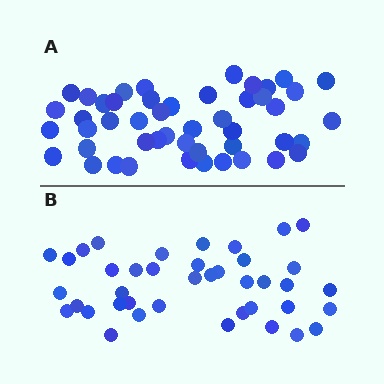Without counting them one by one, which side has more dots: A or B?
Region A (the top region) has more dots.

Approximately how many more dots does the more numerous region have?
Region A has roughly 8 or so more dots than region B.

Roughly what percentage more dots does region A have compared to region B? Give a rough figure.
About 20% more.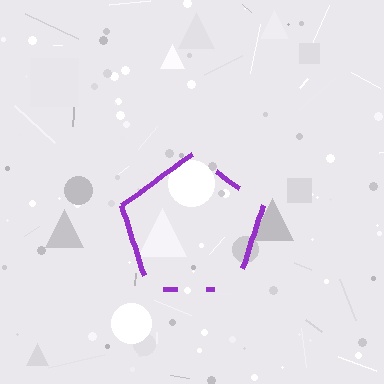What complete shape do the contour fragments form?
The contour fragments form a pentagon.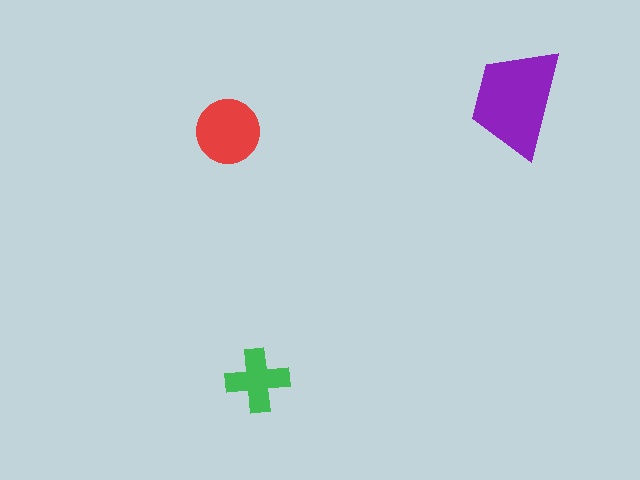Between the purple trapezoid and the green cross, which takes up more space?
The purple trapezoid.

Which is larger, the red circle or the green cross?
The red circle.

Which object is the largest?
The purple trapezoid.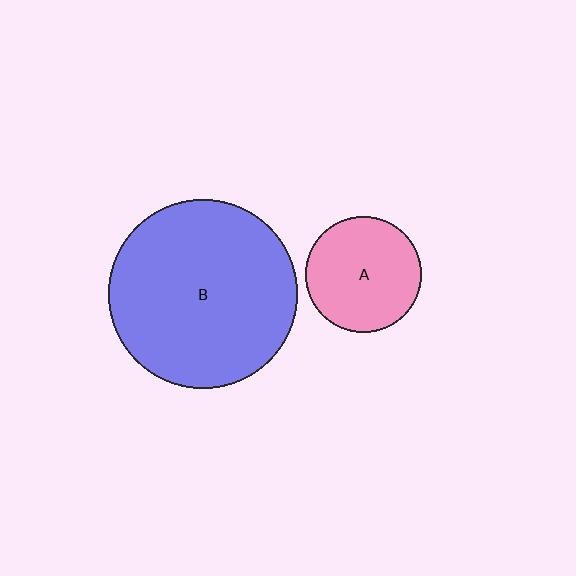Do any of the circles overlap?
No, none of the circles overlap.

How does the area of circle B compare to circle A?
Approximately 2.6 times.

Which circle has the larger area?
Circle B (blue).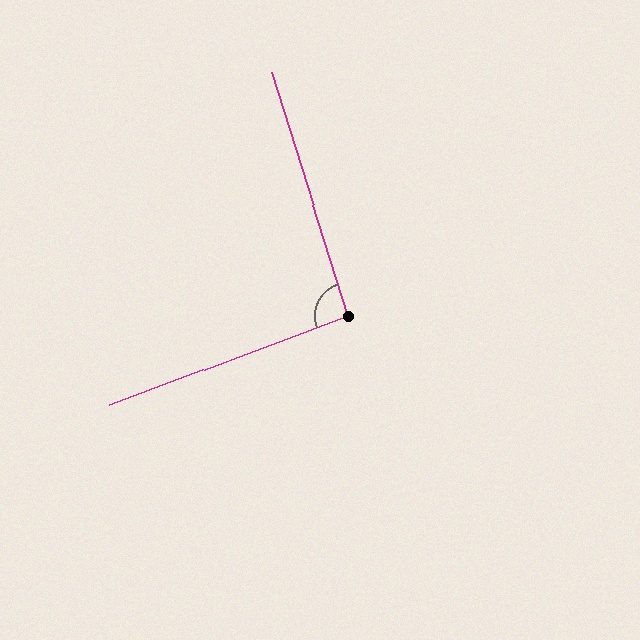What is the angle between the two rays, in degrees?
Approximately 93 degrees.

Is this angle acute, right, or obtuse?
It is approximately a right angle.